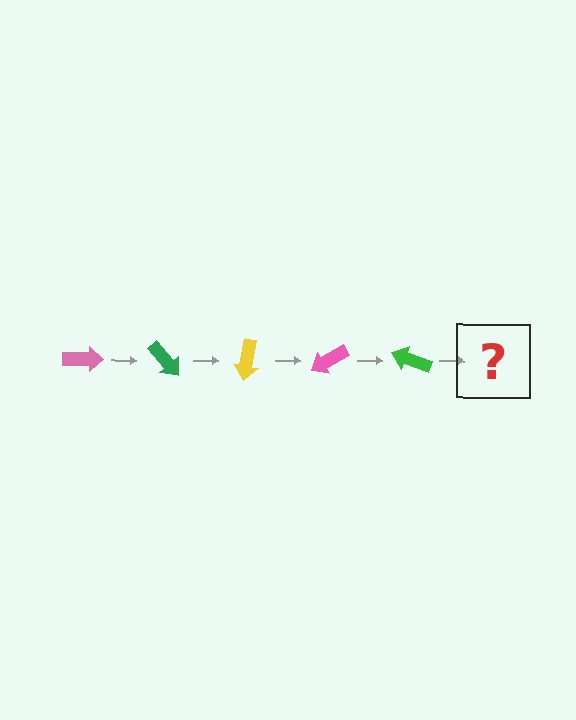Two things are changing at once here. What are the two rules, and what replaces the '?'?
The two rules are that it rotates 50 degrees each step and the color cycles through pink, green, and yellow. The '?' should be a yellow arrow, rotated 250 degrees from the start.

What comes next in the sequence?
The next element should be a yellow arrow, rotated 250 degrees from the start.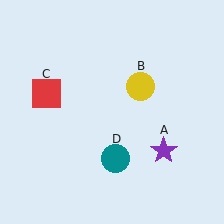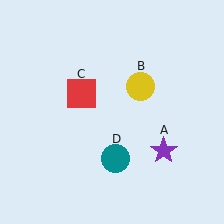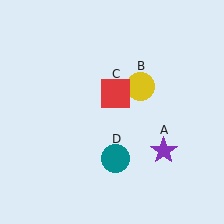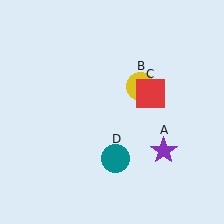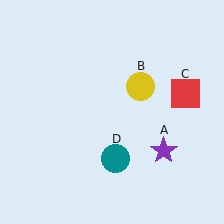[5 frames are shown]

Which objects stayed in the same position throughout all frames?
Purple star (object A) and yellow circle (object B) and teal circle (object D) remained stationary.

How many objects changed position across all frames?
1 object changed position: red square (object C).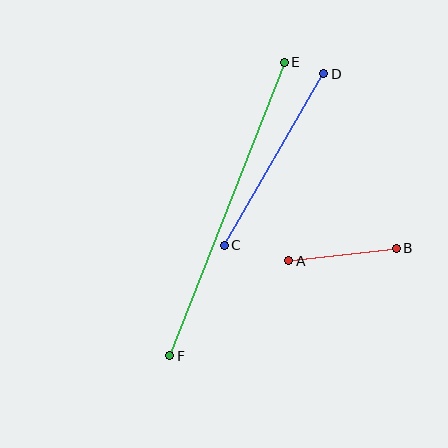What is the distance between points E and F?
The distance is approximately 315 pixels.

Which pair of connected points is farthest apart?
Points E and F are farthest apart.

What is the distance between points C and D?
The distance is approximately 198 pixels.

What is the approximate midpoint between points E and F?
The midpoint is at approximately (227, 209) pixels.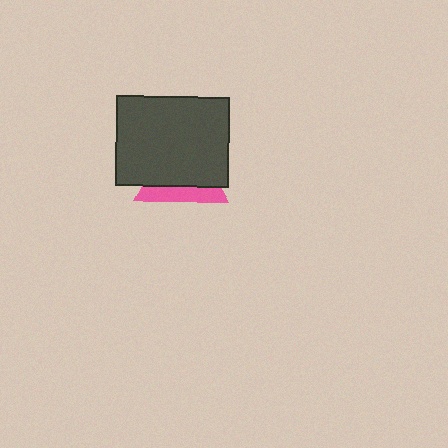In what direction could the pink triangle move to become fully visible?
The pink triangle could move down. That would shift it out from behind the dark gray rectangle entirely.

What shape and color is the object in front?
The object in front is a dark gray rectangle.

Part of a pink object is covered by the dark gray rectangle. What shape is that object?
It is a triangle.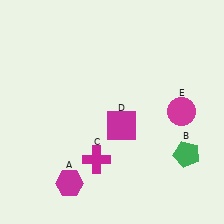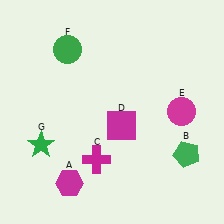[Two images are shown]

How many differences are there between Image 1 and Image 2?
There are 2 differences between the two images.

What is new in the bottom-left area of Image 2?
A green star (G) was added in the bottom-left area of Image 2.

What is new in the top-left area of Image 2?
A green circle (F) was added in the top-left area of Image 2.